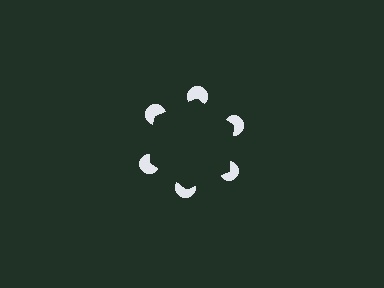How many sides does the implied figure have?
6 sides.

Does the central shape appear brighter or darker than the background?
It typically appears slightly darker than the background, even though no actual brightness change is drawn.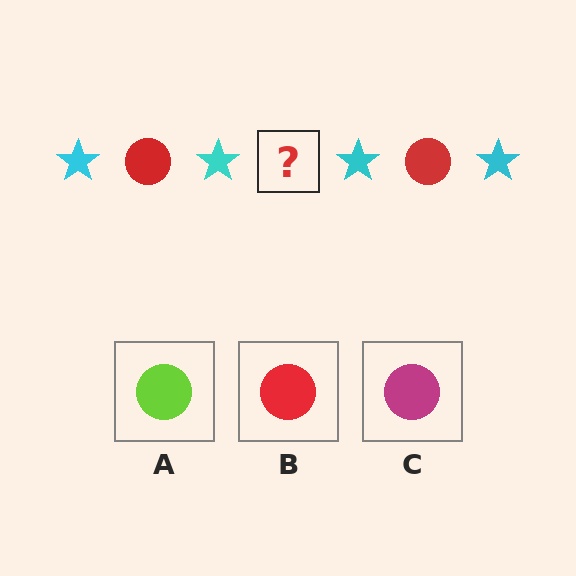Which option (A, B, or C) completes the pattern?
B.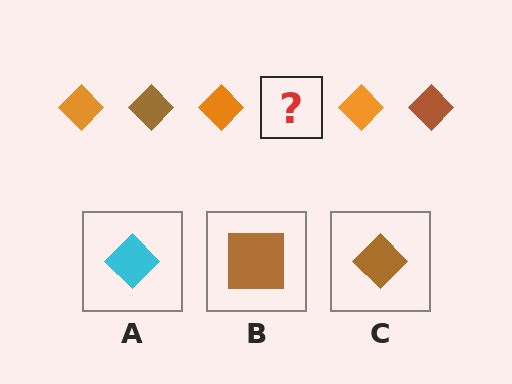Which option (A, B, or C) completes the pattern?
C.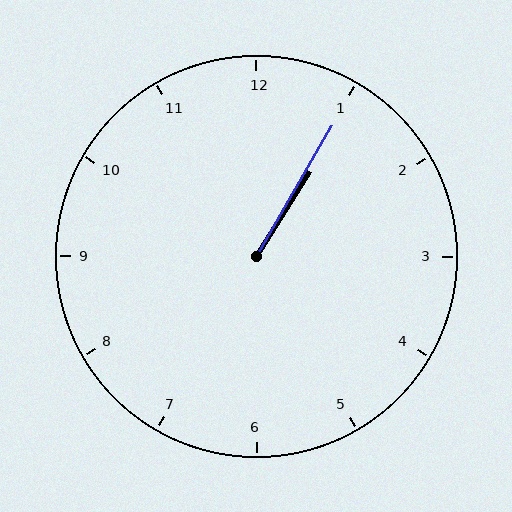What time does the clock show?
1:05.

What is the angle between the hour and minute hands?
Approximately 2 degrees.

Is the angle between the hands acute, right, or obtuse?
It is acute.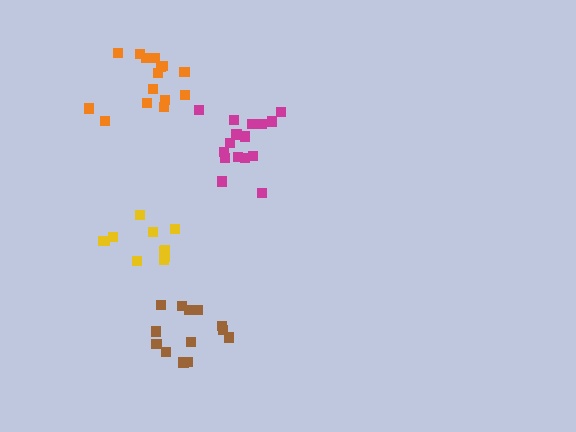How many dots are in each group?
Group 1: 15 dots, Group 2: 16 dots, Group 3: 11 dots, Group 4: 14 dots (56 total).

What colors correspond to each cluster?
The clusters are colored: orange, magenta, yellow, brown.